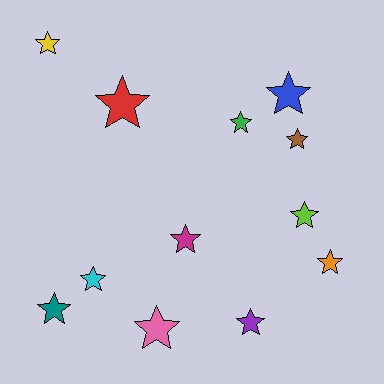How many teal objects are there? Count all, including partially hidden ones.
There is 1 teal object.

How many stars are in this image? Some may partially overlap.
There are 12 stars.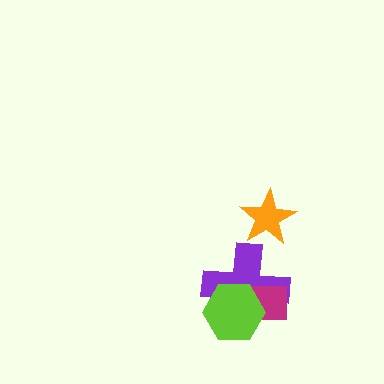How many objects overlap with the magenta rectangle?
2 objects overlap with the magenta rectangle.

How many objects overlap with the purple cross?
2 objects overlap with the purple cross.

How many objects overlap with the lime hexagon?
2 objects overlap with the lime hexagon.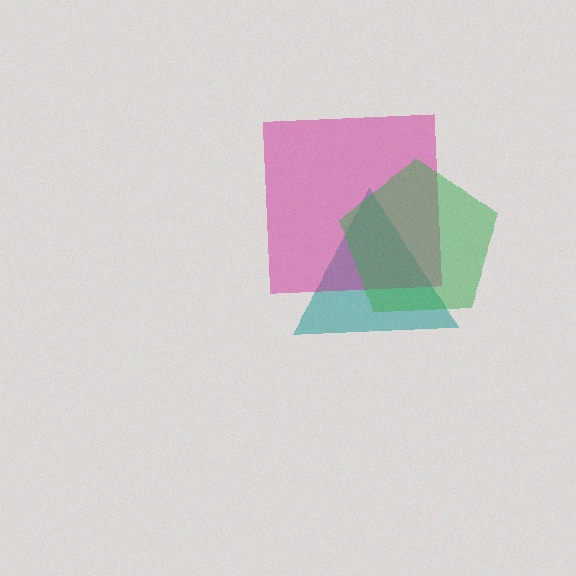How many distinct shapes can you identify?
There are 3 distinct shapes: a teal triangle, a magenta square, a green pentagon.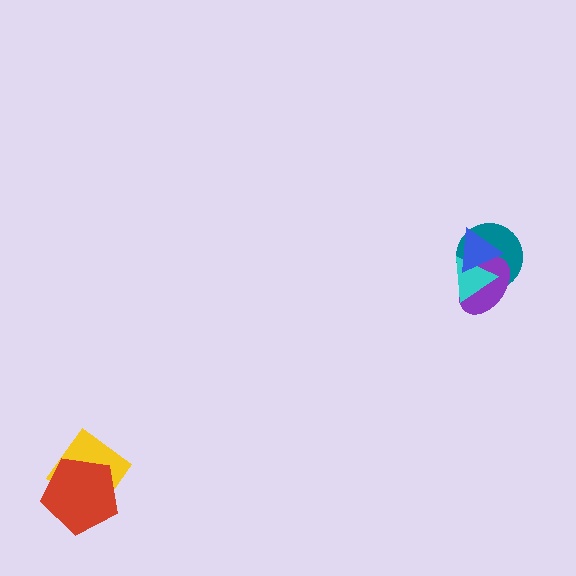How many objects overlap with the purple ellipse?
3 objects overlap with the purple ellipse.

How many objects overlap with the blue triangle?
3 objects overlap with the blue triangle.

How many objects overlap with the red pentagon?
1 object overlaps with the red pentagon.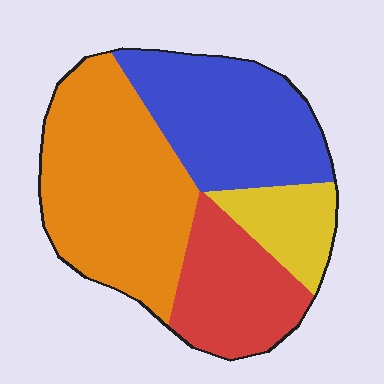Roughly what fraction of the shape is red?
Red takes up about one fifth (1/5) of the shape.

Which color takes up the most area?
Orange, at roughly 40%.